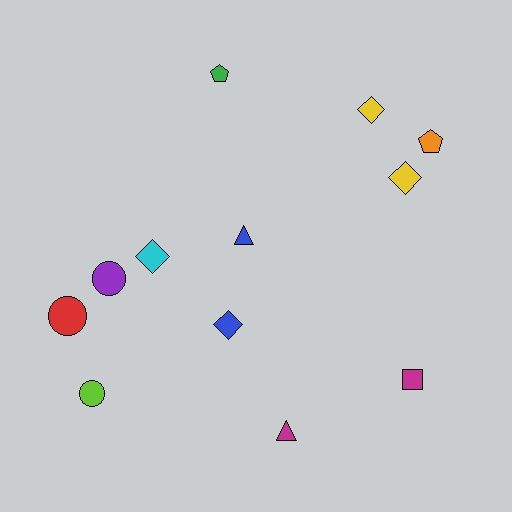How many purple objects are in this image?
There is 1 purple object.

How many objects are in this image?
There are 12 objects.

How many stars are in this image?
There are no stars.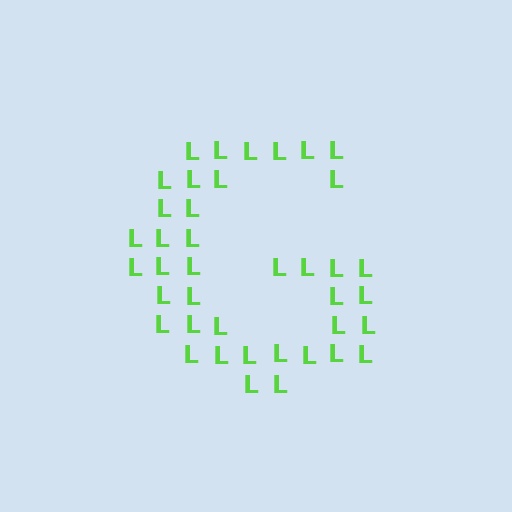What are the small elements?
The small elements are letter L's.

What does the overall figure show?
The overall figure shows the letter G.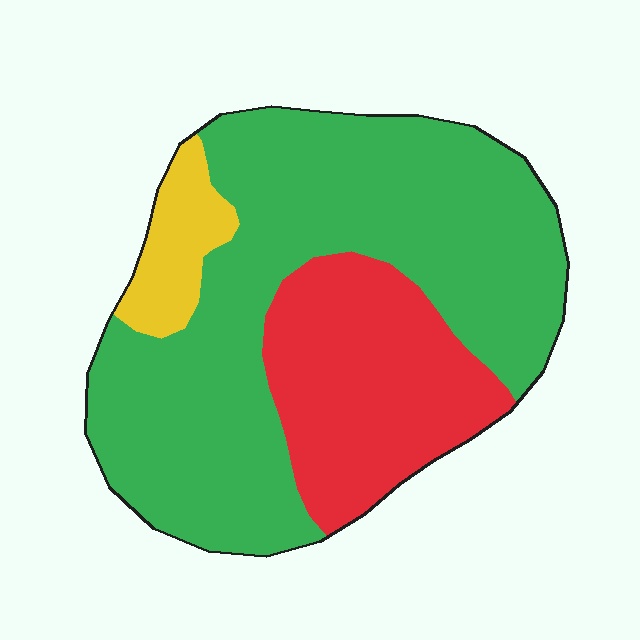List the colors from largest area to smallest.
From largest to smallest: green, red, yellow.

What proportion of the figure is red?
Red takes up between a quarter and a half of the figure.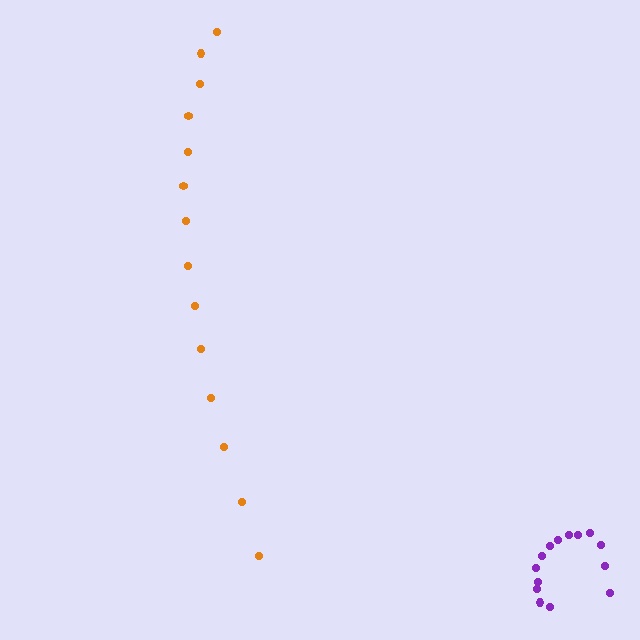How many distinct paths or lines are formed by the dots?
There are 2 distinct paths.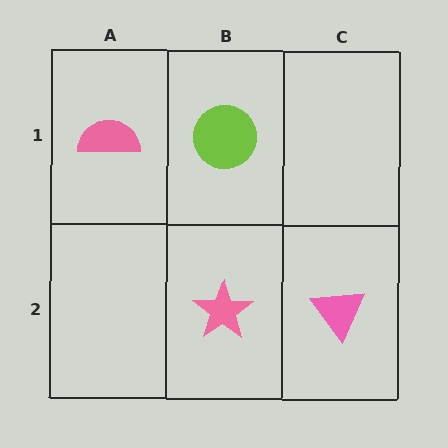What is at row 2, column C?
A pink triangle.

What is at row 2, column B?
A pink star.